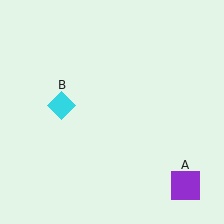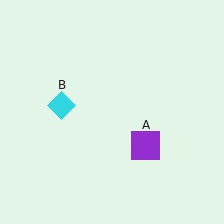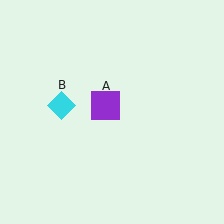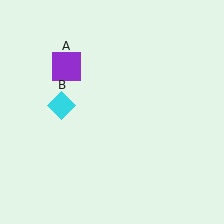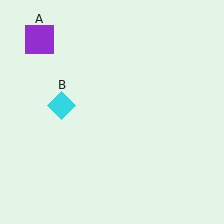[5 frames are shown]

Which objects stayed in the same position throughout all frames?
Cyan diamond (object B) remained stationary.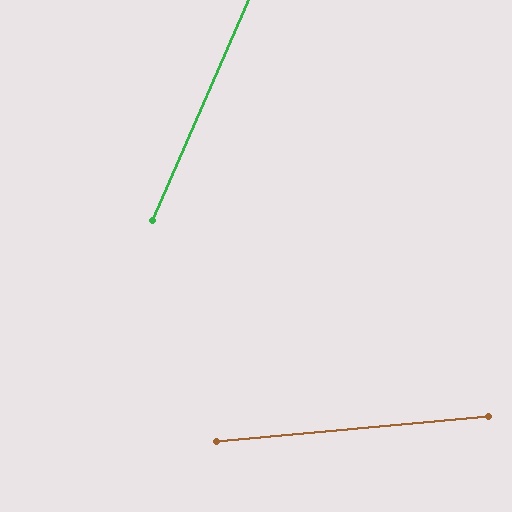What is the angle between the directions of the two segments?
Approximately 61 degrees.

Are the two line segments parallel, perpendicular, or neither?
Neither parallel nor perpendicular — they differ by about 61°.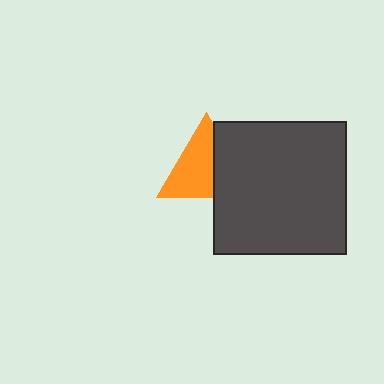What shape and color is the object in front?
The object in front is a dark gray square.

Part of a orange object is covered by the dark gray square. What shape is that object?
It is a triangle.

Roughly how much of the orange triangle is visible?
About half of it is visible (roughly 64%).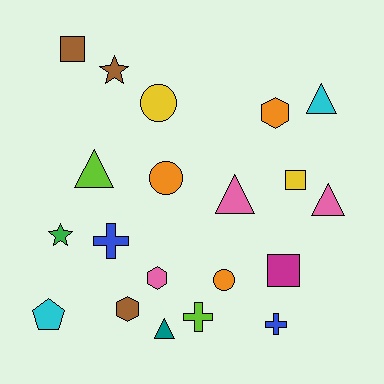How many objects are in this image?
There are 20 objects.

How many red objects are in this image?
There are no red objects.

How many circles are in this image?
There are 3 circles.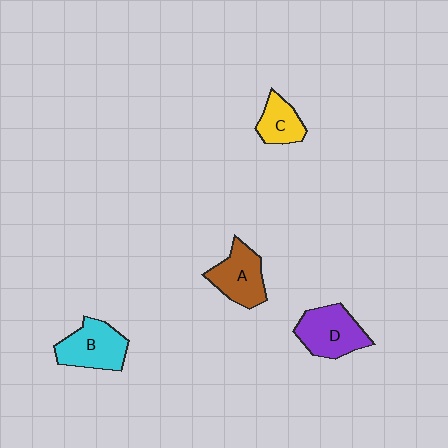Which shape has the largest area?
Shape D (purple).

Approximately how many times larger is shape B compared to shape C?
Approximately 1.5 times.